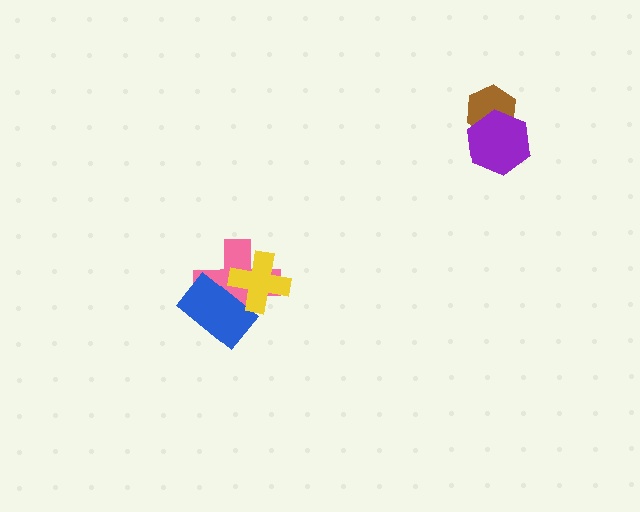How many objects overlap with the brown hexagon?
1 object overlaps with the brown hexagon.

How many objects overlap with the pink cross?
2 objects overlap with the pink cross.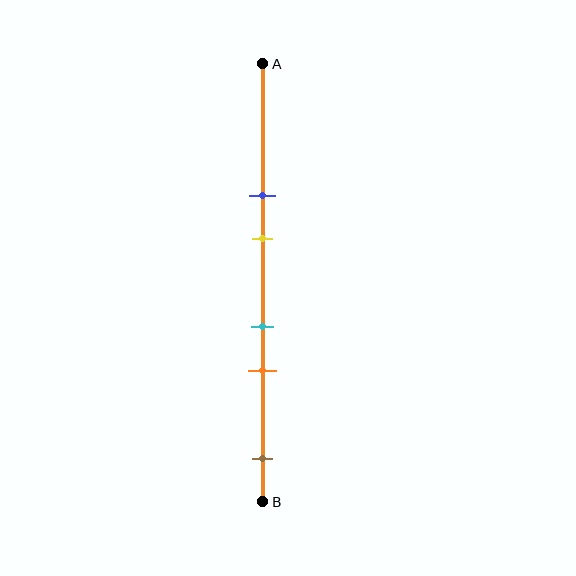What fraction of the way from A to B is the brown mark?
The brown mark is approximately 90% (0.9) of the way from A to B.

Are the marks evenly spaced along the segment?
No, the marks are not evenly spaced.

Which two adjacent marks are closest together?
The cyan and orange marks are the closest adjacent pair.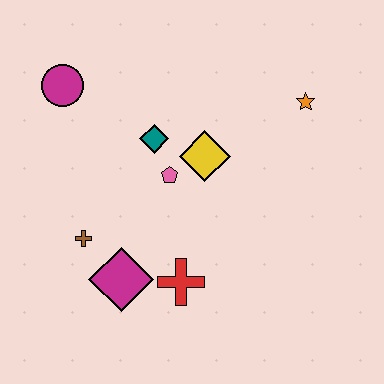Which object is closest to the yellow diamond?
The pink pentagon is closest to the yellow diamond.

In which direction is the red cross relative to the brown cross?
The red cross is to the right of the brown cross.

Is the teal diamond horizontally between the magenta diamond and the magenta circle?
No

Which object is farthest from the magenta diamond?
The orange star is farthest from the magenta diamond.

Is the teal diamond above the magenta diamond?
Yes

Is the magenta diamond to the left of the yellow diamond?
Yes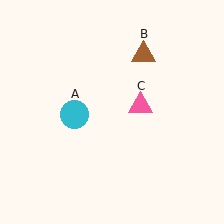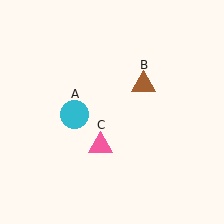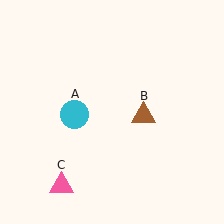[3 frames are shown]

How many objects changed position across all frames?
2 objects changed position: brown triangle (object B), pink triangle (object C).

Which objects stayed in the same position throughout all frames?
Cyan circle (object A) remained stationary.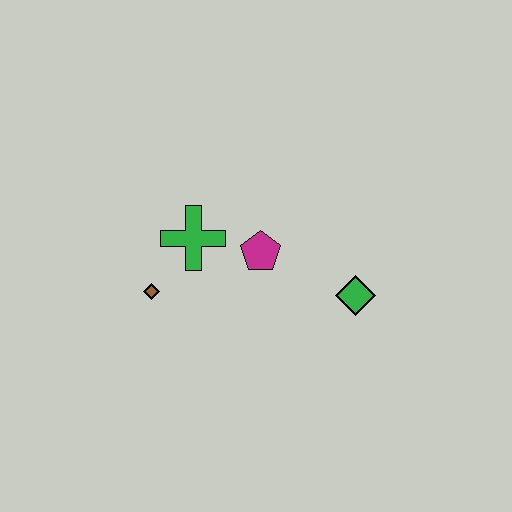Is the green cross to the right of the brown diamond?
Yes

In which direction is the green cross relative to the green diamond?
The green cross is to the left of the green diamond.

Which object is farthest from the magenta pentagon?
The brown diamond is farthest from the magenta pentagon.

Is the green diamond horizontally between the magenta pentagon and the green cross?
No